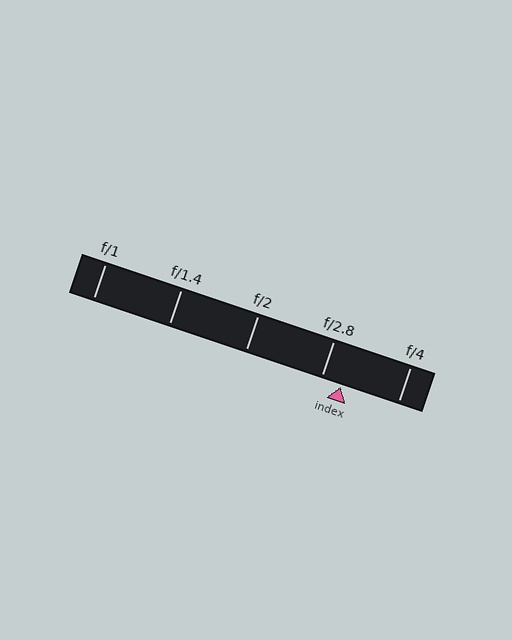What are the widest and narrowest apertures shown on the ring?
The widest aperture shown is f/1 and the narrowest is f/4.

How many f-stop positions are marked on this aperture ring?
There are 5 f-stop positions marked.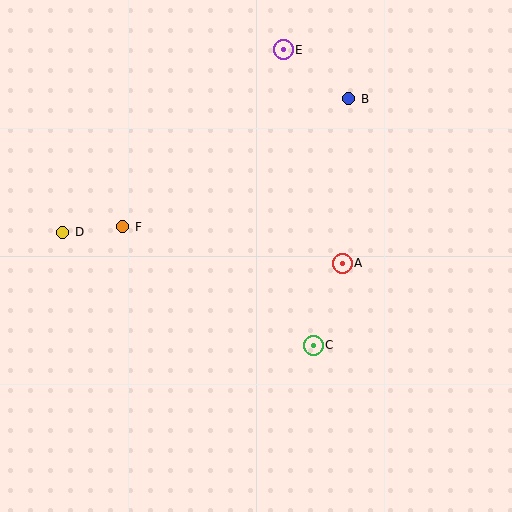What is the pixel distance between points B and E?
The distance between B and E is 82 pixels.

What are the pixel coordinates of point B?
Point B is at (349, 99).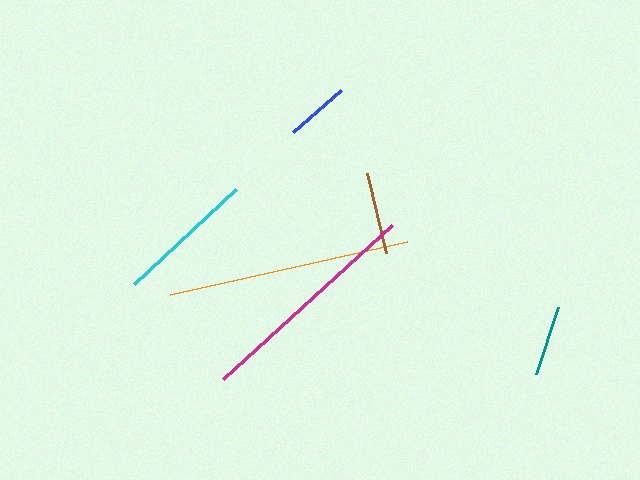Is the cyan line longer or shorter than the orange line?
The orange line is longer than the cyan line.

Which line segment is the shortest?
The blue line is the shortest at approximately 63 pixels.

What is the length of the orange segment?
The orange segment is approximately 242 pixels long.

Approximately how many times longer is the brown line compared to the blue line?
The brown line is approximately 1.3 times the length of the blue line.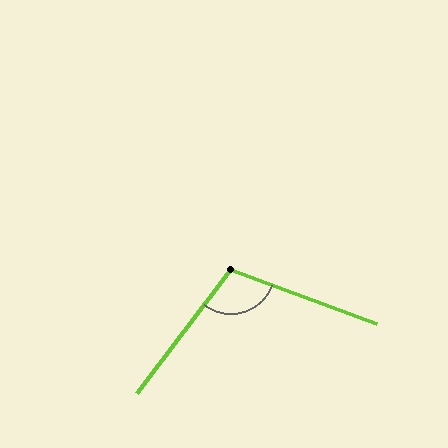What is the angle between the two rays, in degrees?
Approximately 107 degrees.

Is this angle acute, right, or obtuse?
It is obtuse.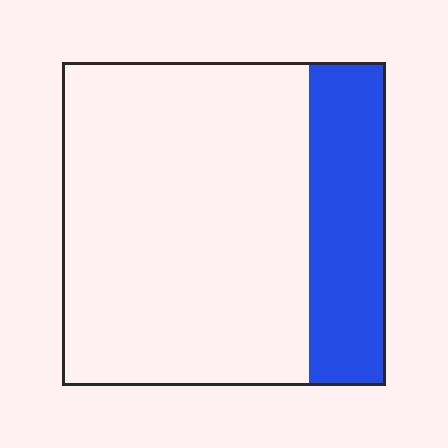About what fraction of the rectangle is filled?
About one quarter (1/4).